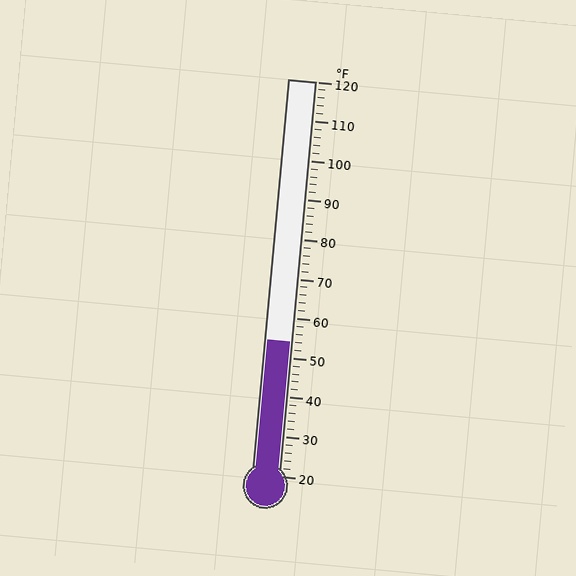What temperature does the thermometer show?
The thermometer shows approximately 54°F.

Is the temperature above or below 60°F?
The temperature is below 60°F.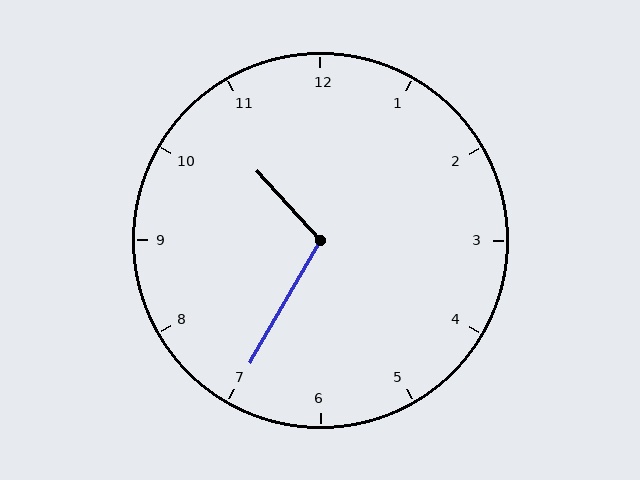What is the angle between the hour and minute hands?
Approximately 108 degrees.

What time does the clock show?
10:35.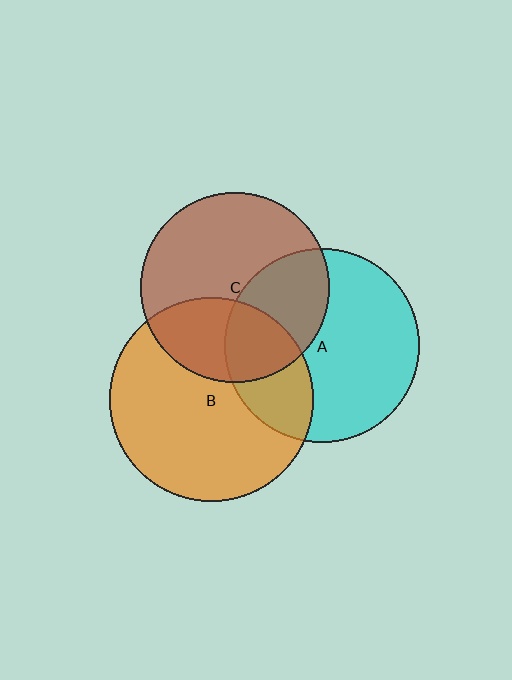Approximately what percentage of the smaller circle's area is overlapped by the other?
Approximately 35%.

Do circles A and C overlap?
Yes.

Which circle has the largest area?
Circle B (orange).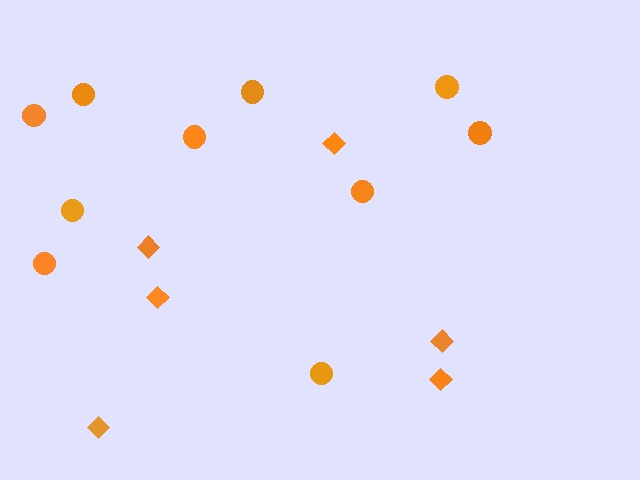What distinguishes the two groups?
There are 2 groups: one group of circles (10) and one group of diamonds (6).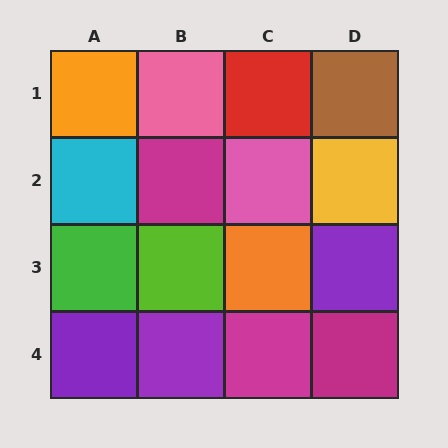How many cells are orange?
2 cells are orange.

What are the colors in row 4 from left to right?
Purple, purple, magenta, magenta.